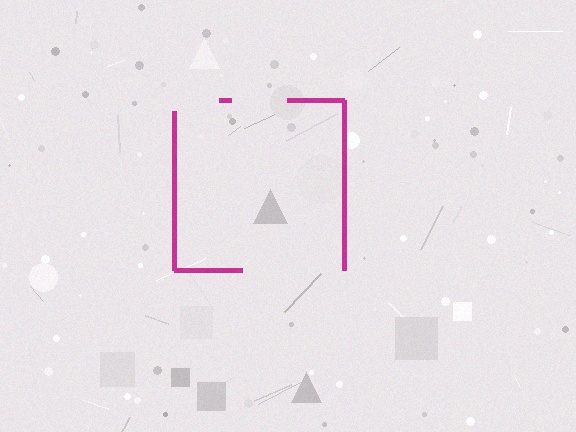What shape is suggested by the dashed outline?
The dashed outline suggests a square.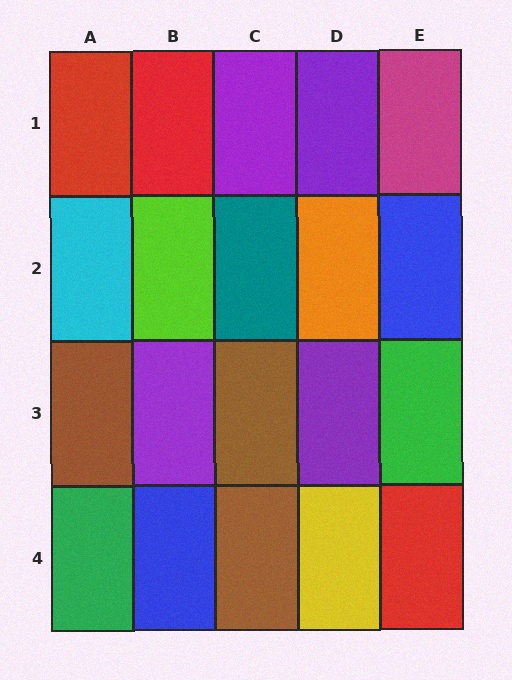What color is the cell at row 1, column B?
Red.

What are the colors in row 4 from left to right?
Green, blue, brown, yellow, red.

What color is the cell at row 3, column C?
Brown.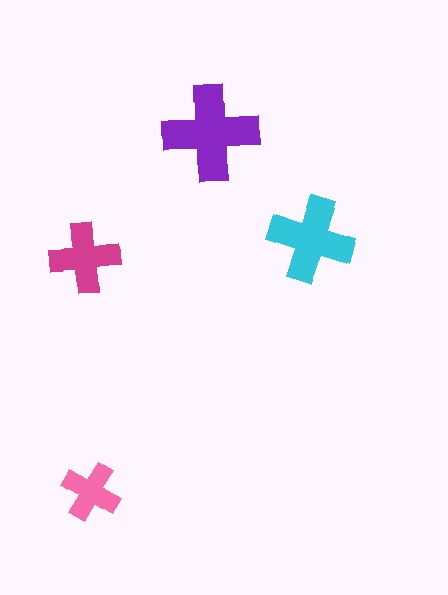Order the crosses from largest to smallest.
the purple one, the cyan one, the magenta one, the pink one.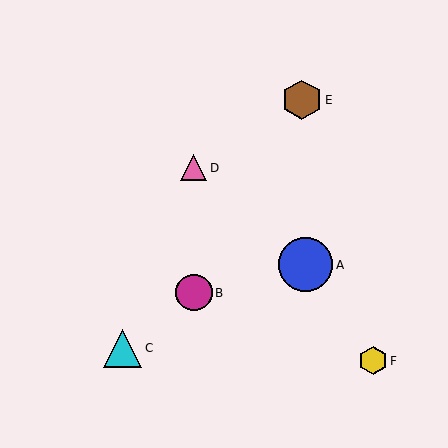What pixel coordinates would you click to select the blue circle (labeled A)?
Click at (306, 265) to select the blue circle A.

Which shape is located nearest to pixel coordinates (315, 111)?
The brown hexagon (labeled E) at (302, 100) is nearest to that location.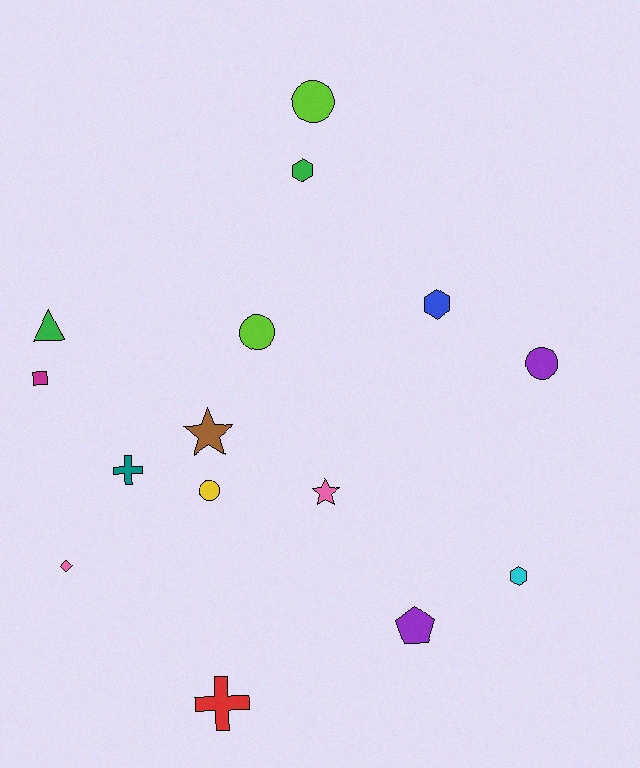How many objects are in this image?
There are 15 objects.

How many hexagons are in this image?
There are 3 hexagons.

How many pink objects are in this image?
There are 2 pink objects.